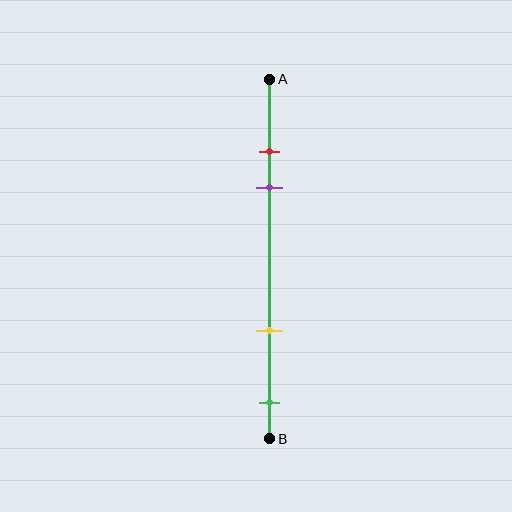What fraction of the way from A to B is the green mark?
The green mark is approximately 90% (0.9) of the way from A to B.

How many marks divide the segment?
There are 4 marks dividing the segment.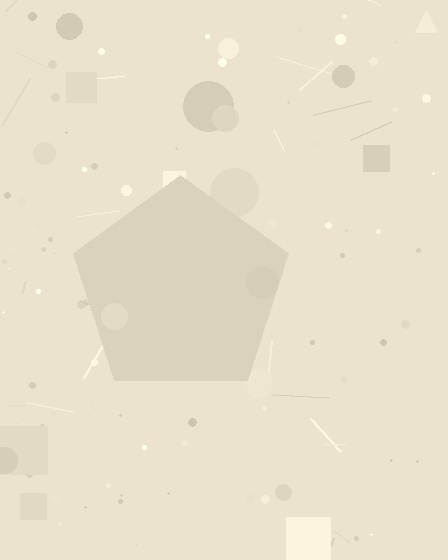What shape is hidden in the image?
A pentagon is hidden in the image.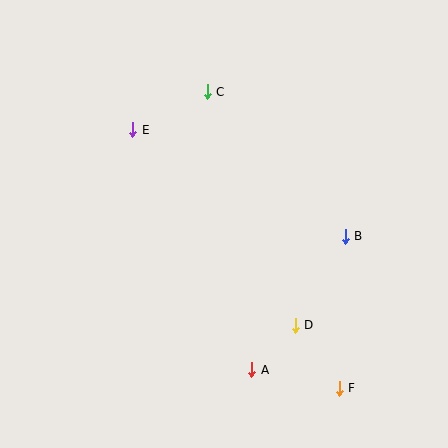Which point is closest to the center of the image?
Point B at (345, 236) is closest to the center.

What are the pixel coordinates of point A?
Point A is at (252, 370).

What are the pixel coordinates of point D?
Point D is at (295, 325).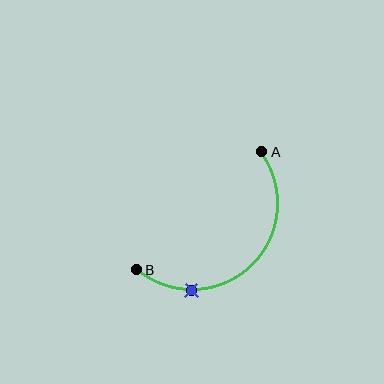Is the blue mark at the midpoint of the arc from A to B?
No. The blue mark lies on the arc but is closer to endpoint B. The arc midpoint would be at the point on the curve equidistant along the arc from both A and B.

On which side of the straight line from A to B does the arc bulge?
The arc bulges below and to the right of the straight line connecting A and B.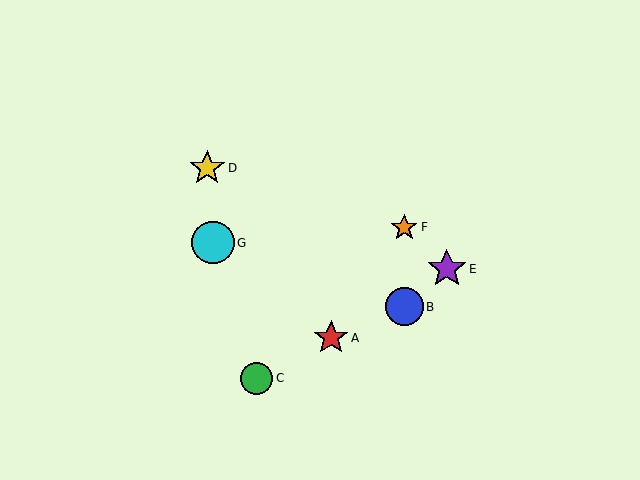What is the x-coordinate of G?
Object G is at x≈213.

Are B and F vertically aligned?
Yes, both are at x≈404.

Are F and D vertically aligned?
No, F is at x≈404 and D is at x≈207.